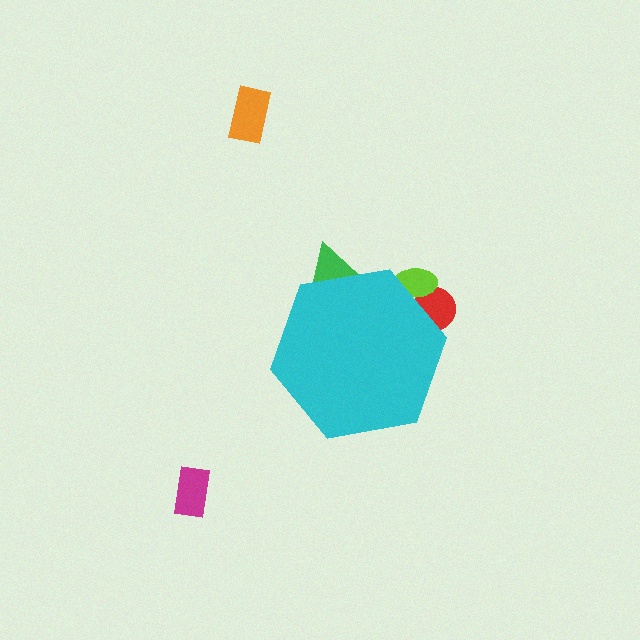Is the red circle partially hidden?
Yes, the red circle is partially hidden behind the cyan hexagon.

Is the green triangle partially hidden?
Yes, the green triangle is partially hidden behind the cyan hexagon.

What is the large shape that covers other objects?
A cyan hexagon.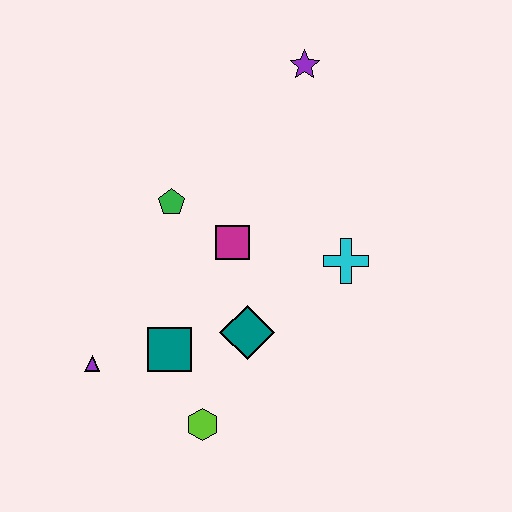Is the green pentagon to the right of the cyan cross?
No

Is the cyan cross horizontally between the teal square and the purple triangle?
No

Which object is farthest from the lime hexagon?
The purple star is farthest from the lime hexagon.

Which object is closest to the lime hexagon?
The teal square is closest to the lime hexagon.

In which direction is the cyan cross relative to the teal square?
The cyan cross is to the right of the teal square.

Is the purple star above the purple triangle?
Yes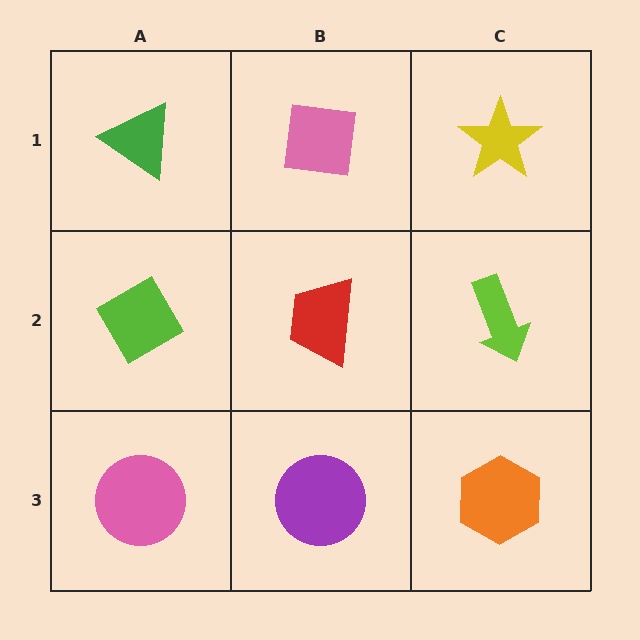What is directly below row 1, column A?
A lime diamond.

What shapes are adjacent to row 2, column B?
A pink square (row 1, column B), a purple circle (row 3, column B), a lime diamond (row 2, column A), a lime arrow (row 2, column C).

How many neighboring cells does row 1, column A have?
2.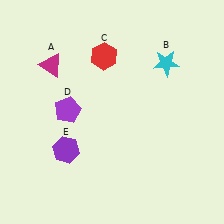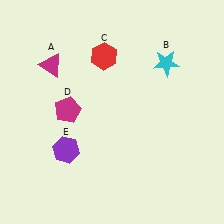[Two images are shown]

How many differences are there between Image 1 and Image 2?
There is 1 difference between the two images.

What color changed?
The pentagon (D) changed from purple in Image 1 to magenta in Image 2.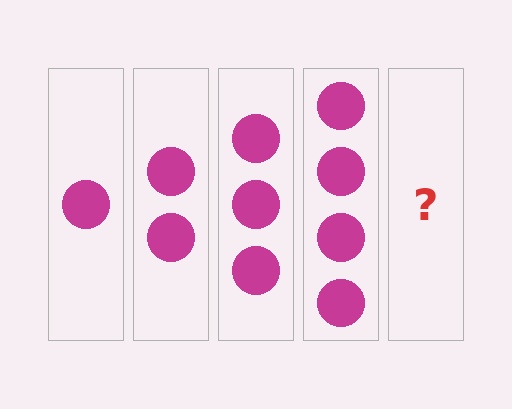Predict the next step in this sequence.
The next step is 5 circles.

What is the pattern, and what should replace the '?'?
The pattern is that each step adds one more circle. The '?' should be 5 circles.